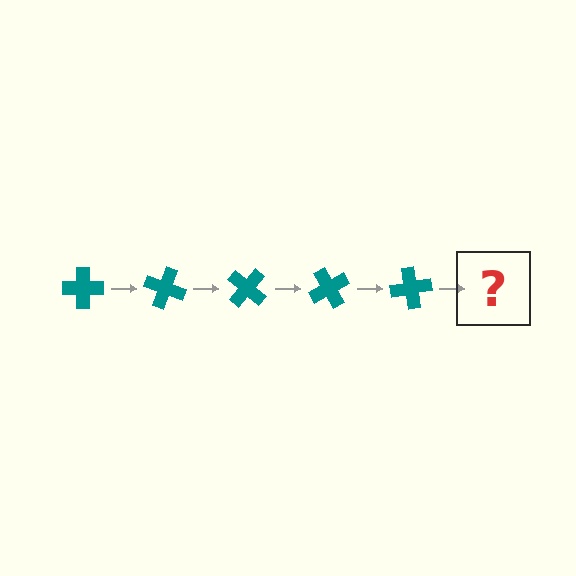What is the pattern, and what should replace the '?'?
The pattern is that the cross rotates 20 degrees each step. The '?' should be a teal cross rotated 100 degrees.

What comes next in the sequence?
The next element should be a teal cross rotated 100 degrees.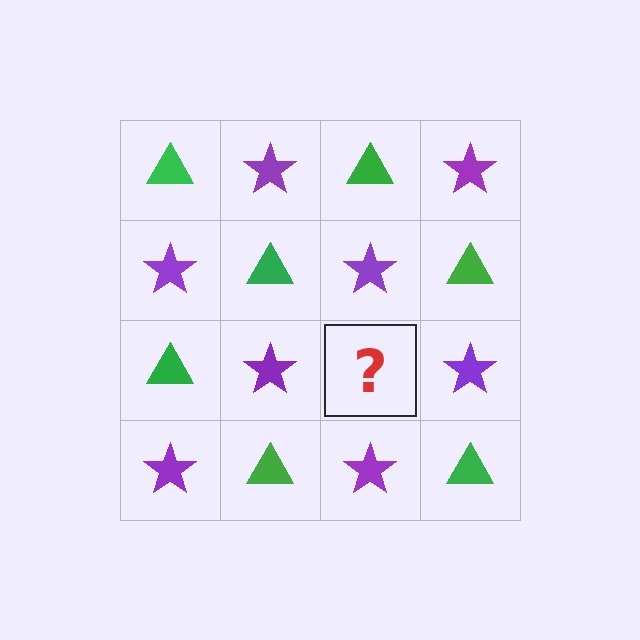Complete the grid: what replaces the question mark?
The question mark should be replaced with a green triangle.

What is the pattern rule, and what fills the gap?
The rule is that it alternates green triangle and purple star in a checkerboard pattern. The gap should be filled with a green triangle.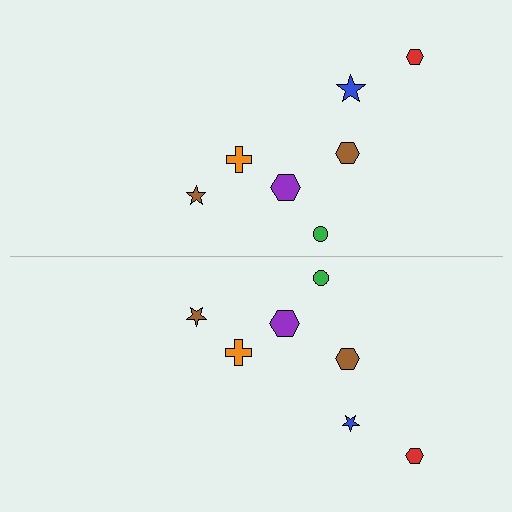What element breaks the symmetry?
The blue star on the bottom side has a different size than its mirror counterpart.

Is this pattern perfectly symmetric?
No, the pattern is not perfectly symmetric. The blue star on the bottom side has a different size than its mirror counterpart.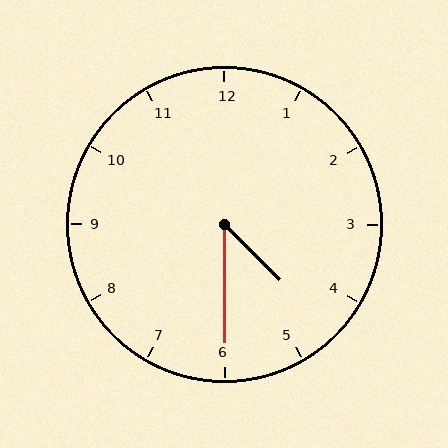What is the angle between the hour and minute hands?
Approximately 45 degrees.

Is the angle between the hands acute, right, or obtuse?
It is acute.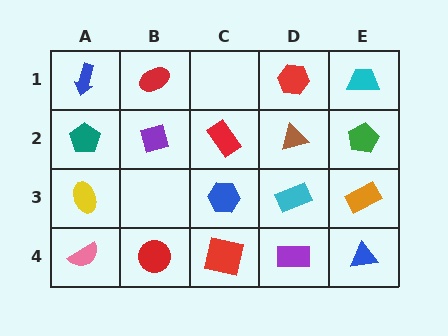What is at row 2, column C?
A red rectangle.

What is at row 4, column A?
A pink semicircle.